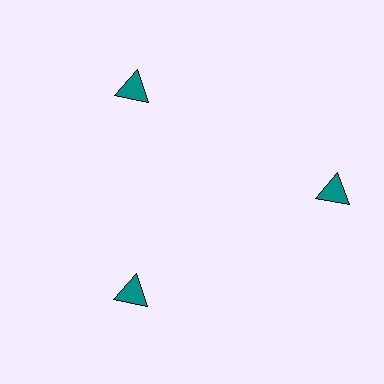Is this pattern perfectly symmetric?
No. The 3 teal triangles are arranged in a ring, but one element near the 3 o'clock position is pushed outward from the center, breaking the 3-fold rotational symmetry.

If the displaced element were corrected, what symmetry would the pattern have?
It would have 3-fold rotational symmetry — the pattern would map onto itself every 120 degrees.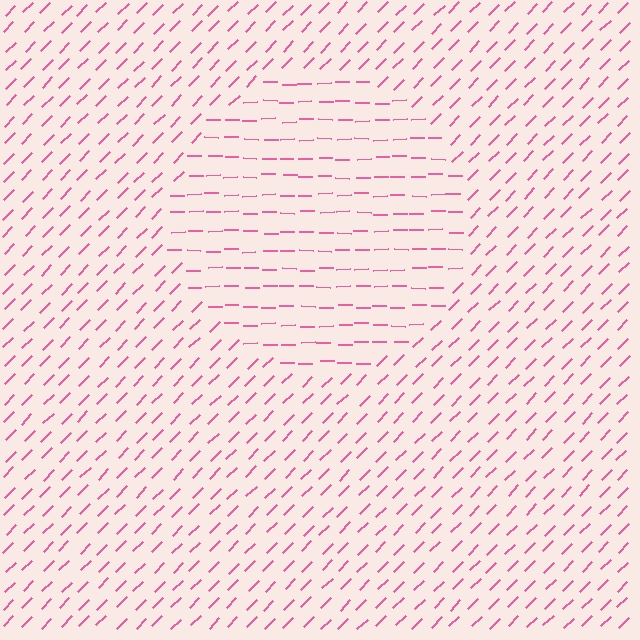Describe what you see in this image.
The image is filled with small pink line segments. A circle region in the image has lines oriented differently from the surrounding lines, creating a visible texture boundary.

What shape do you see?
I see a circle.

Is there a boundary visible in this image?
Yes, there is a texture boundary formed by a change in line orientation.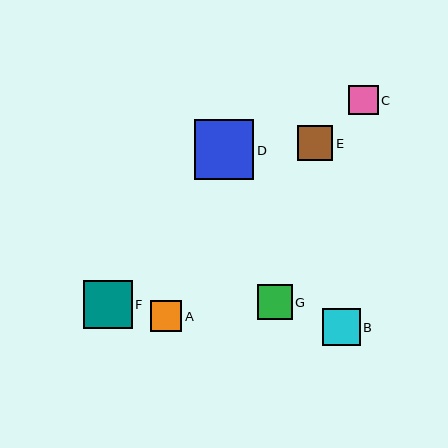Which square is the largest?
Square D is the largest with a size of approximately 59 pixels.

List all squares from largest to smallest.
From largest to smallest: D, F, B, E, G, A, C.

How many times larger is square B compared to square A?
Square B is approximately 1.2 times the size of square A.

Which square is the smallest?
Square C is the smallest with a size of approximately 29 pixels.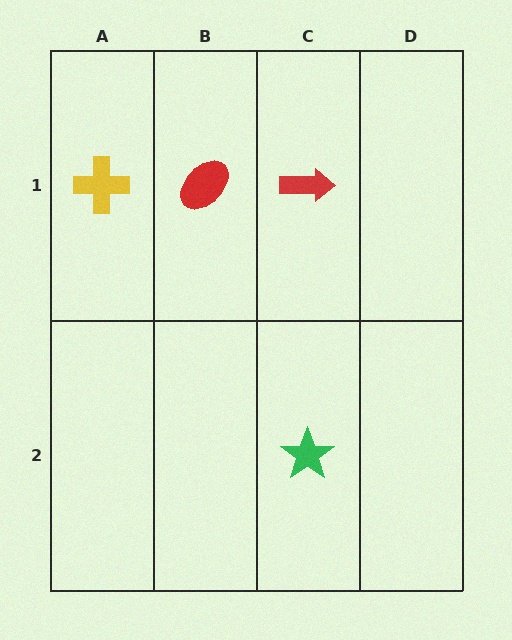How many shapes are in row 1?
3 shapes.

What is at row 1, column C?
A red arrow.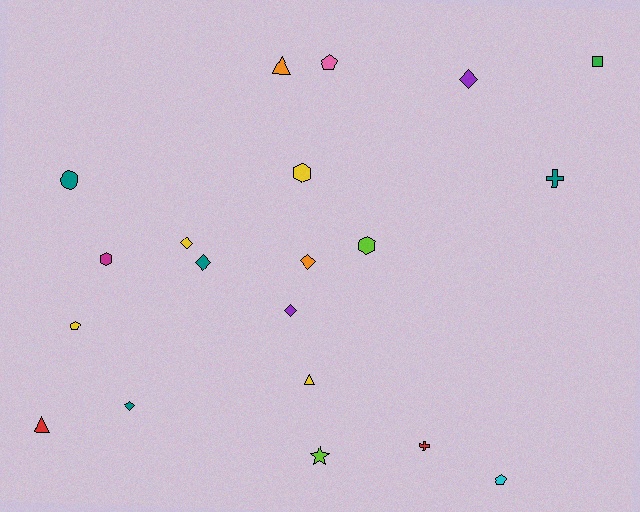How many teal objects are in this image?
There are 4 teal objects.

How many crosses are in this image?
There are 2 crosses.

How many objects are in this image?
There are 20 objects.